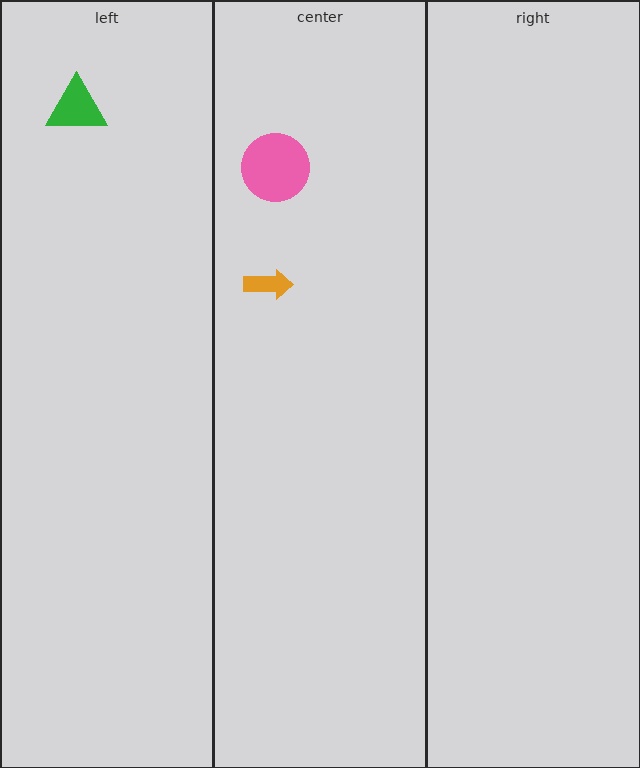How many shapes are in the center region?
2.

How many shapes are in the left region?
1.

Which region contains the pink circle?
The center region.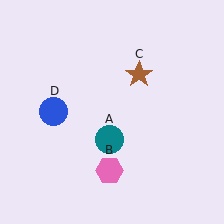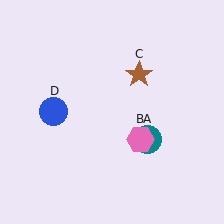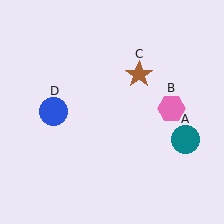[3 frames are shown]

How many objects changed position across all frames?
2 objects changed position: teal circle (object A), pink hexagon (object B).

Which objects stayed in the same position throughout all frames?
Brown star (object C) and blue circle (object D) remained stationary.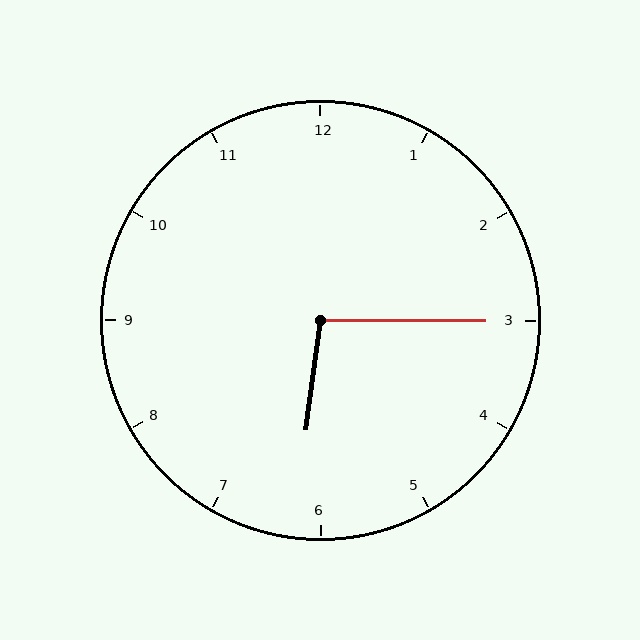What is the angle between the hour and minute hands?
Approximately 98 degrees.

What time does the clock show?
6:15.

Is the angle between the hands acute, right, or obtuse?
It is obtuse.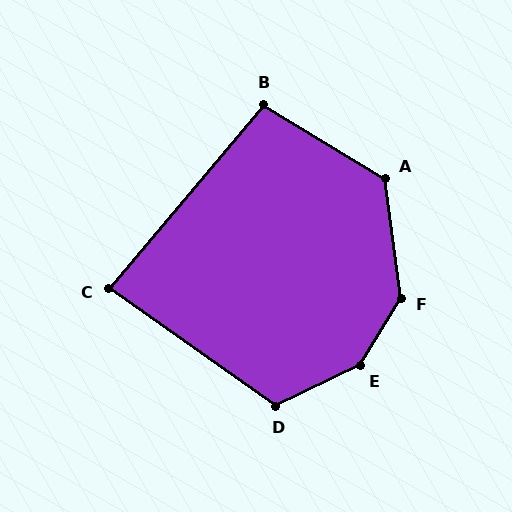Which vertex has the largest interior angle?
E, at approximately 147 degrees.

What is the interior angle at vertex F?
Approximately 141 degrees (obtuse).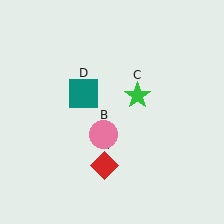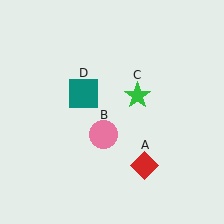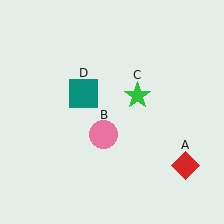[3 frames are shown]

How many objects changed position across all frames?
1 object changed position: red diamond (object A).